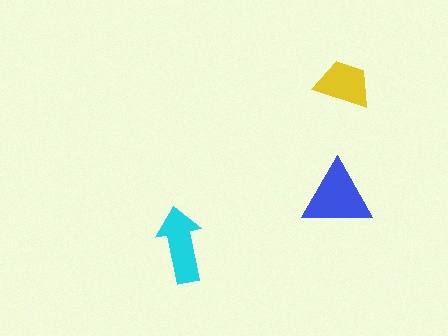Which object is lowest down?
The cyan arrow is bottommost.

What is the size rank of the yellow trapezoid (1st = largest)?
3rd.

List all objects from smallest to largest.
The yellow trapezoid, the cyan arrow, the blue triangle.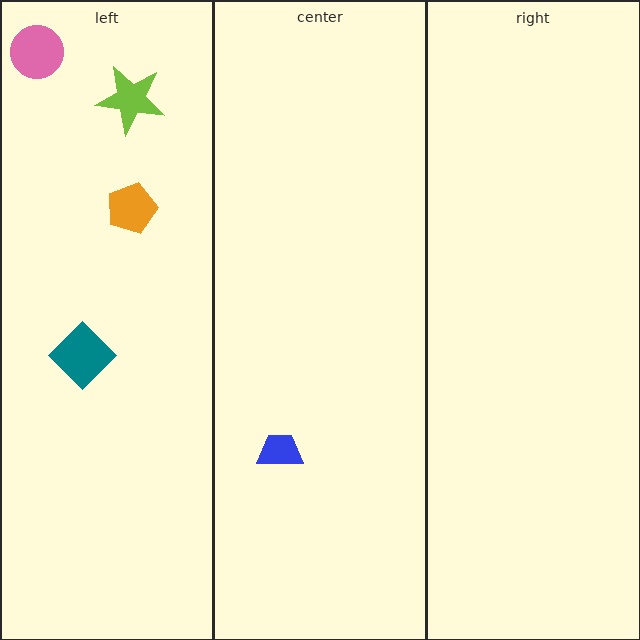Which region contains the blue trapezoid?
The center region.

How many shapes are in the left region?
4.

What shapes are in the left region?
The lime star, the teal diamond, the orange pentagon, the pink circle.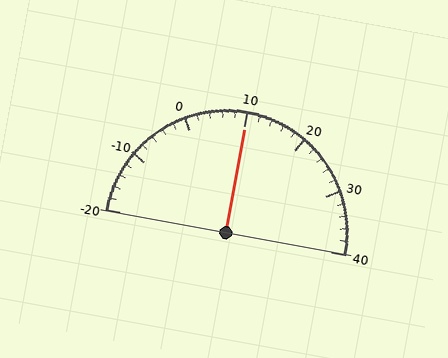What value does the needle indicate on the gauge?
The needle indicates approximately 10.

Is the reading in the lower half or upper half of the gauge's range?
The reading is in the upper half of the range (-20 to 40).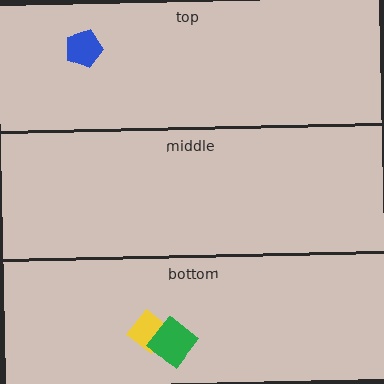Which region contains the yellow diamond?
The bottom region.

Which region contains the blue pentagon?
The top region.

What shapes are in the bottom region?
The yellow diamond, the green diamond.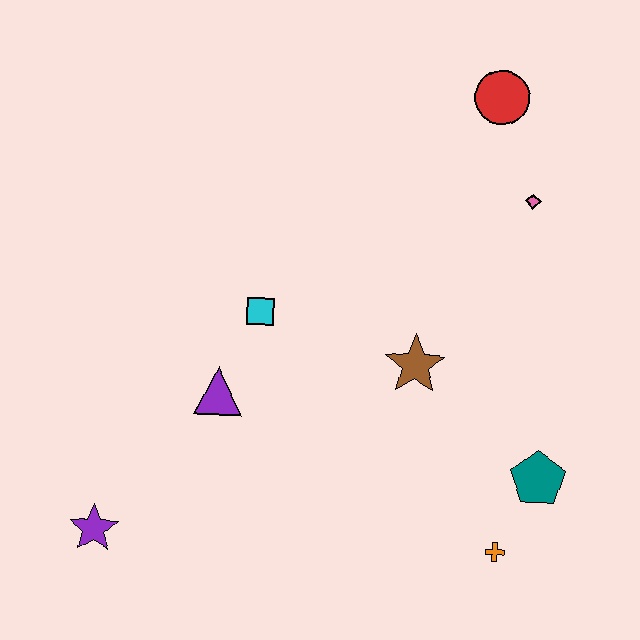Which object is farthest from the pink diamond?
The purple star is farthest from the pink diamond.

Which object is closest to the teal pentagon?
The orange cross is closest to the teal pentagon.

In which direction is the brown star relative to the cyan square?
The brown star is to the right of the cyan square.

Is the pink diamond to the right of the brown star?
Yes